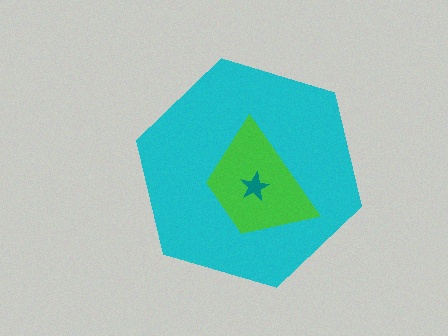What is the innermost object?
The teal star.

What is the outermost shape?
The cyan hexagon.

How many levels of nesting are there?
3.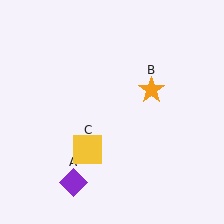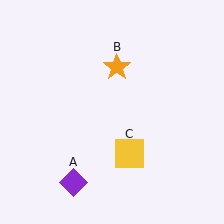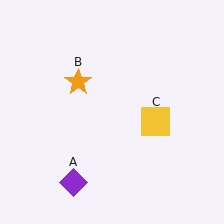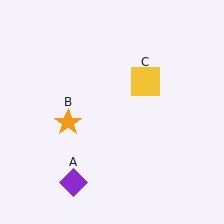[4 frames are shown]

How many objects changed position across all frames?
2 objects changed position: orange star (object B), yellow square (object C).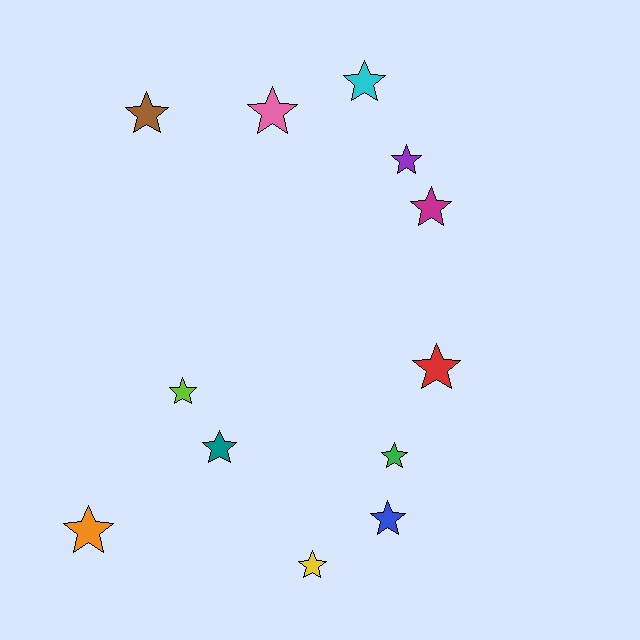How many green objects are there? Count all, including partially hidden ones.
There is 1 green object.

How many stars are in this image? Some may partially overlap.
There are 12 stars.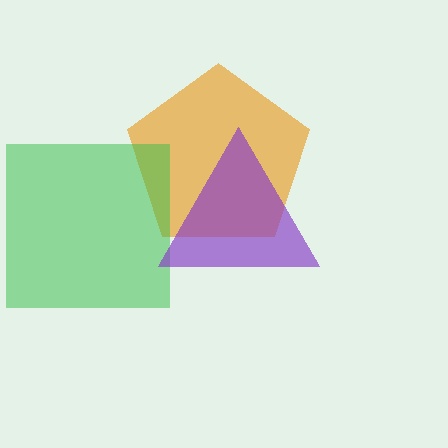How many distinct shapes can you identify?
There are 3 distinct shapes: an orange pentagon, a green square, a purple triangle.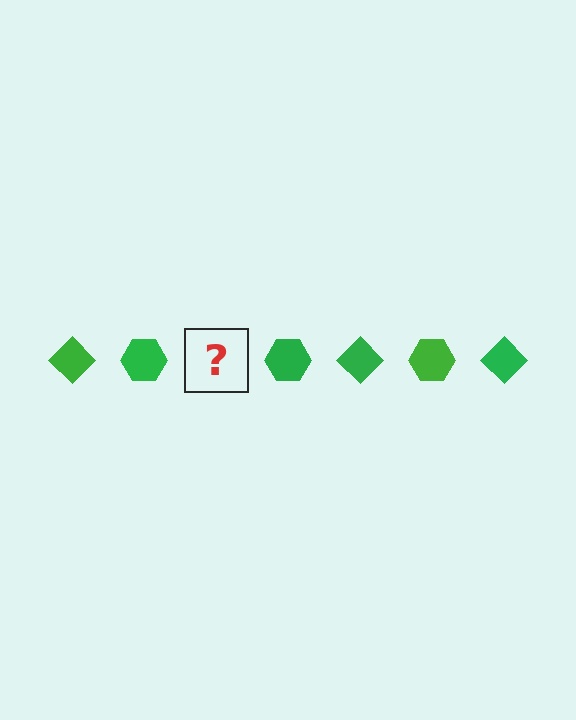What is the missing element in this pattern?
The missing element is a green diamond.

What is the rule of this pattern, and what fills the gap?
The rule is that the pattern cycles through diamond, hexagon shapes in green. The gap should be filled with a green diamond.